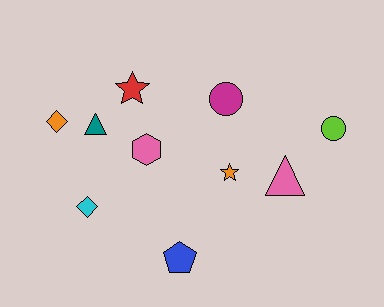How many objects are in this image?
There are 10 objects.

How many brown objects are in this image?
There are no brown objects.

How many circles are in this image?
There are 2 circles.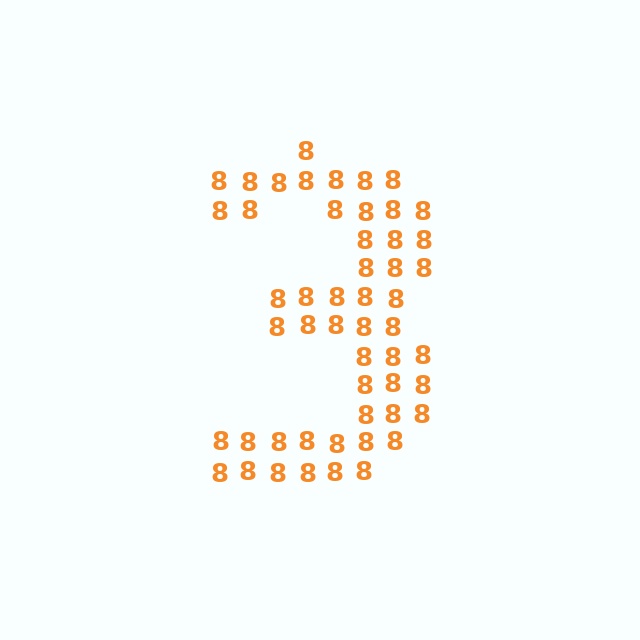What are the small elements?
The small elements are digit 8's.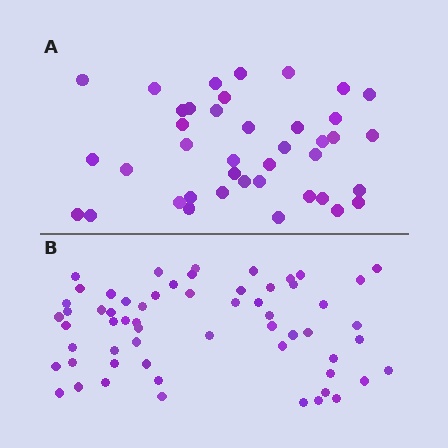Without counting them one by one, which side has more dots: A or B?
Region B (the bottom region) has more dots.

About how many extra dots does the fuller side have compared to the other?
Region B has approximately 20 more dots than region A.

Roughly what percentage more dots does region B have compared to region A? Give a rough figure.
About 50% more.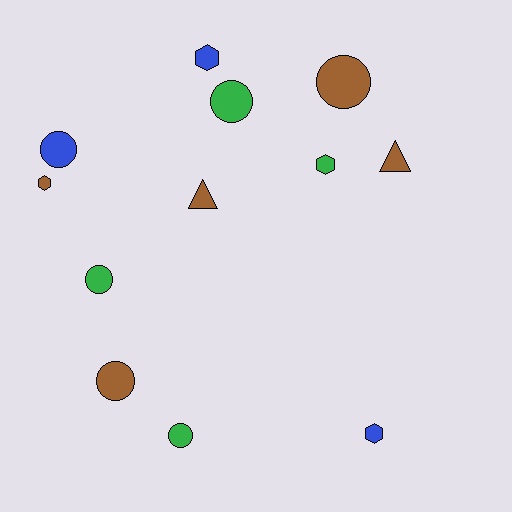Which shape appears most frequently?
Circle, with 6 objects.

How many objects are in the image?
There are 12 objects.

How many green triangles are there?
There are no green triangles.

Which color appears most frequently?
Brown, with 5 objects.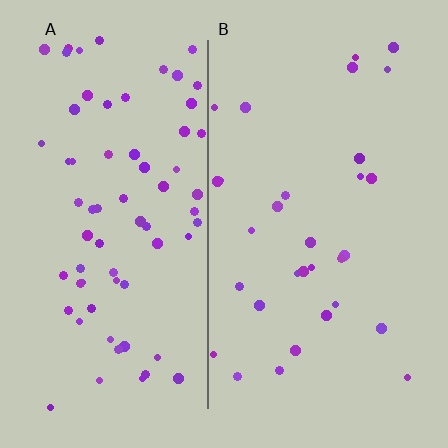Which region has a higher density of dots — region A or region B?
A (the left).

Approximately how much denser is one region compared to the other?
Approximately 2.3× — region A over region B.